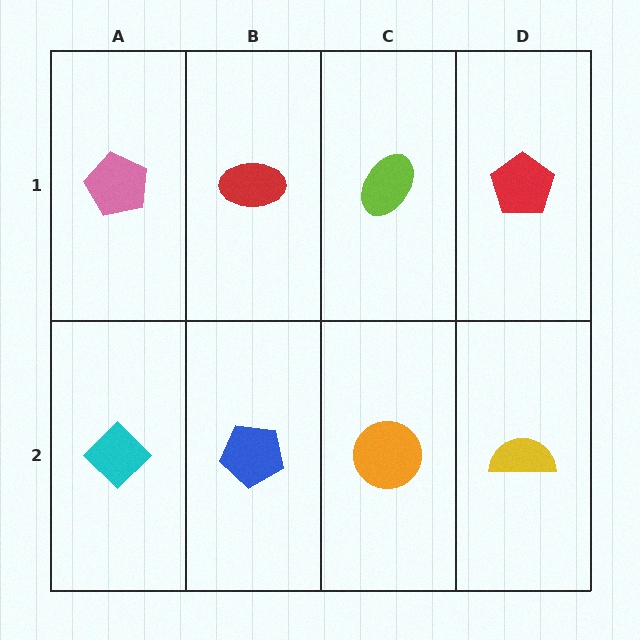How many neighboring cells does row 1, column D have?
2.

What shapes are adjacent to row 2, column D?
A red pentagon (row 1, column D), an orange circle (row 2, column C).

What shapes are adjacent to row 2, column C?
A lime ellipse (row 1, column C), a blue pentagon (row 2, column B), a yellow semicircle (row 2, column D).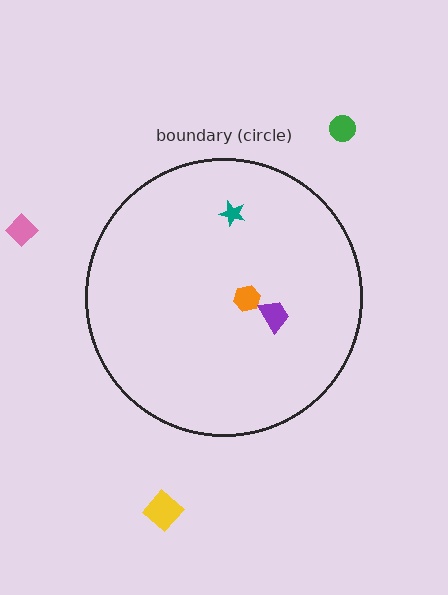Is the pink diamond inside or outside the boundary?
Outside.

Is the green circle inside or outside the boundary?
Outside.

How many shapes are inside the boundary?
3 inside, 3 outside.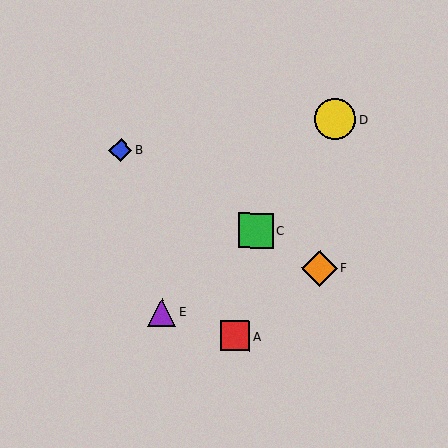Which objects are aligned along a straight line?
Objects B, C, F are aligned along a straight line.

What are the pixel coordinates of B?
Object B is at (121, 150).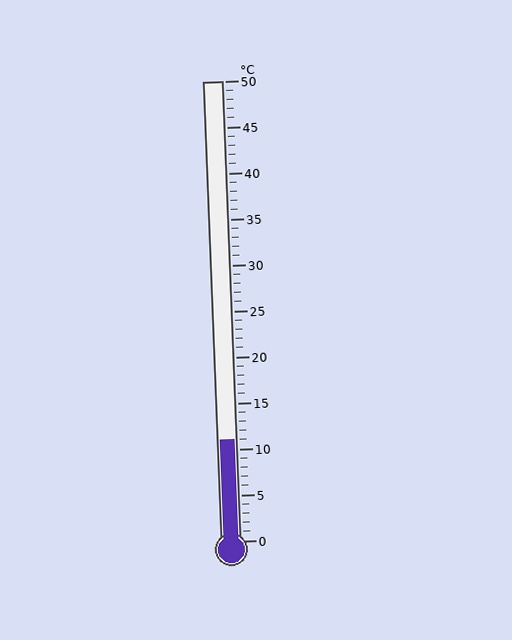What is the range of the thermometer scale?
The thermometer scale ranges from 0°C to 50°C.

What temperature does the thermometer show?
The thermometer shows approximately 11°C.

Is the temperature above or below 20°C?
The temperature is below 20°C.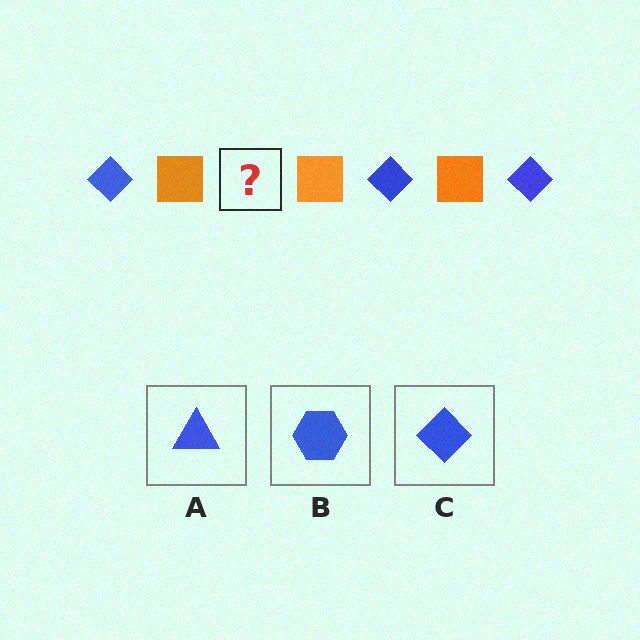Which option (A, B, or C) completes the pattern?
C.